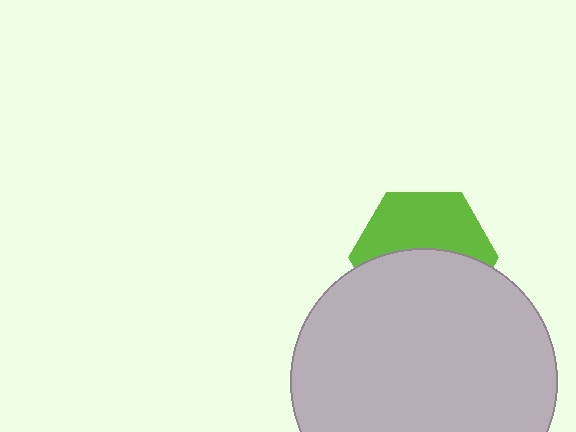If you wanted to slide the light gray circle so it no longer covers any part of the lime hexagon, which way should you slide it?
Slide it down — that is the most direct way to separate the two shapes.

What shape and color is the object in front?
The object in front is a light gray circle.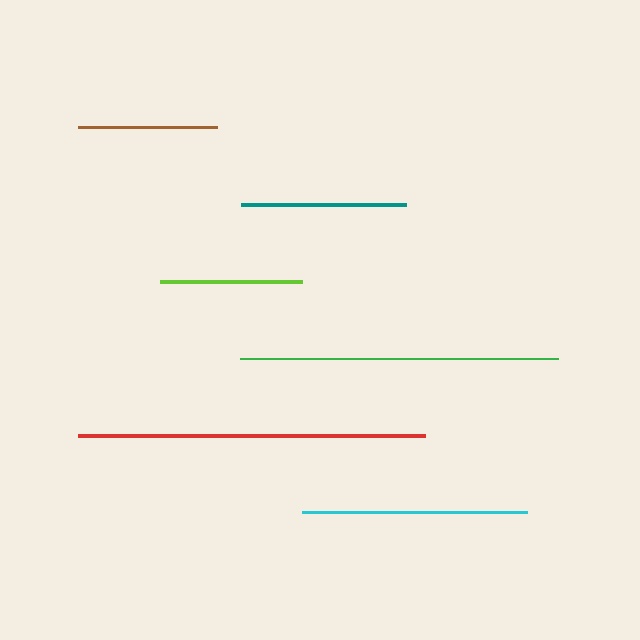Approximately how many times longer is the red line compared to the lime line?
The red line is approximately 2.5 times the length of the lime line.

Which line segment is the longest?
The red line is the longest at approximately 347 pixels.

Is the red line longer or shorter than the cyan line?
The red line is longer than the cyan line.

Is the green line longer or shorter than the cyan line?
The green line is longer than the cyan line.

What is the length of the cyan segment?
The cyan segment is approximately 225 pixels long.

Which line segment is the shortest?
The brown line is the shortest at approximately 139 pixels.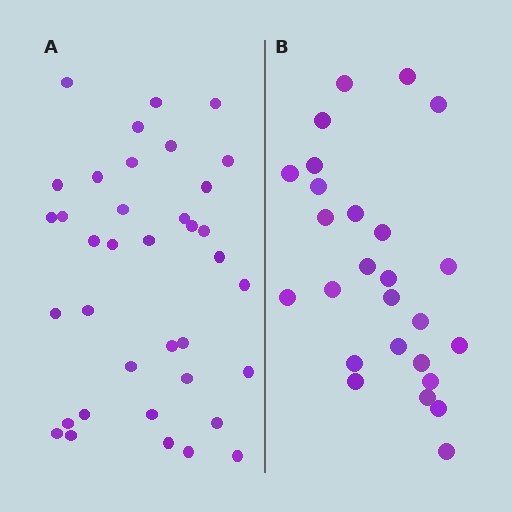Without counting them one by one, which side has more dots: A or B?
Region A (the left region) has more dots.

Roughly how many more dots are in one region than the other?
Region A has roughly 12 or so more dots than region B.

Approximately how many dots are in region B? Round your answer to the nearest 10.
About 30 dots. (The exact count is 26, which rounds to 30.)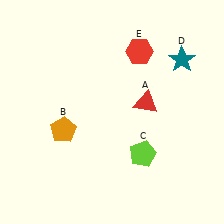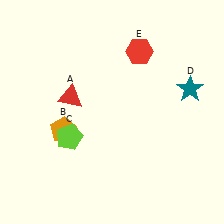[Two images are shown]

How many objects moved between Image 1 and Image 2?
3 objects moved between the two images.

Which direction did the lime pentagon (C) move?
The lime pentagon (C) moved left.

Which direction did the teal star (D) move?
The teal star (D) moved down.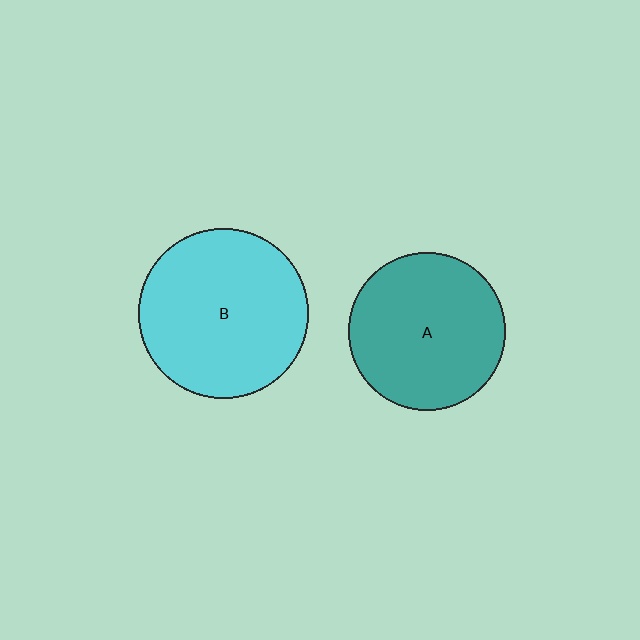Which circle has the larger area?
Circle B (cyan).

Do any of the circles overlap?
No, none of the circles overlap.